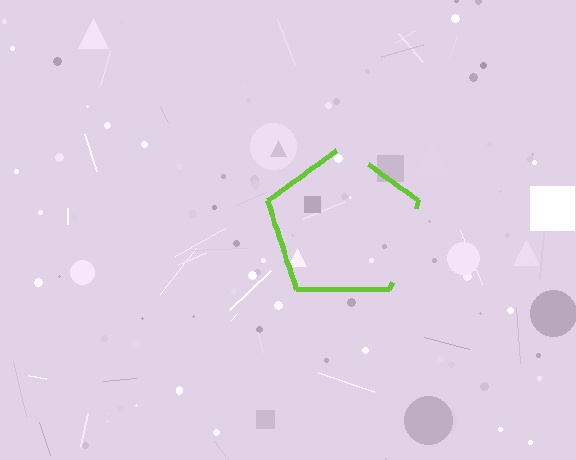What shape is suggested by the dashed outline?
The dashed outline suggests a pentagon.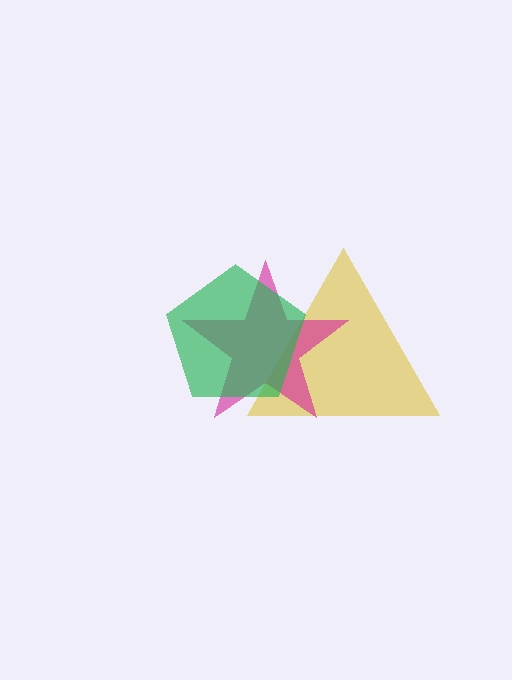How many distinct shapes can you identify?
There are 3 distinct shapes: a yellow triangle, a magenta star, a green pentagon.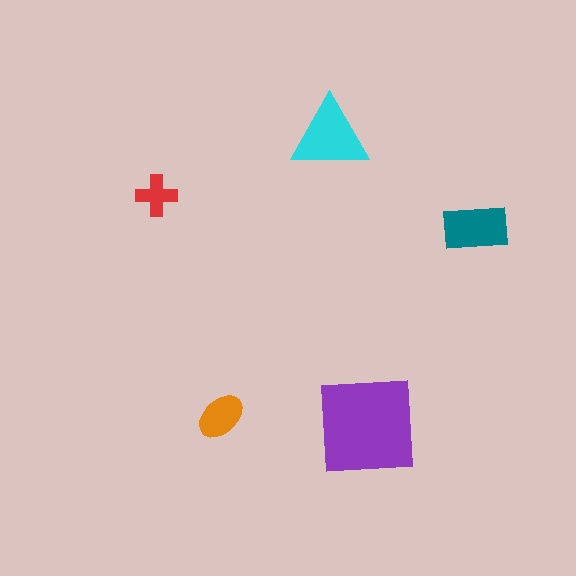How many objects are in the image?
There are 5 objects in the image.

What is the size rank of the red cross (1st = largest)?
5th.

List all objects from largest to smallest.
The purple square, the cyan triangle, the teal rectangle, the orange ellipse, the red cross.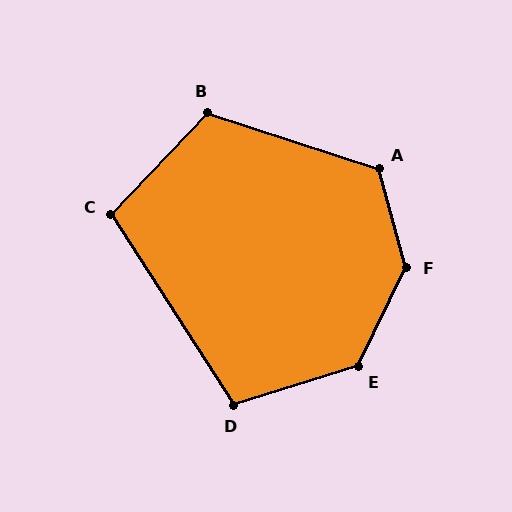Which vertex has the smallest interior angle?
C, at approximately 104 degrees.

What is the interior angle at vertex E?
Approximately 133 degrees (obtuse).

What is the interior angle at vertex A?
Approximately 124 degrees (obtuse).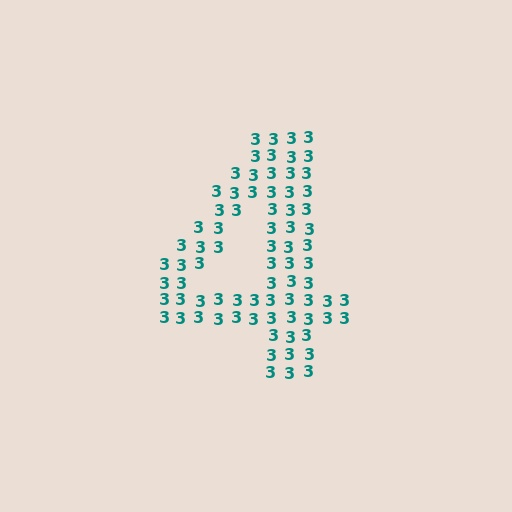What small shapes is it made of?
It is made of small digit 3's.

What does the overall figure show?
The overall figure shows the digit 4.